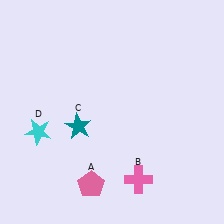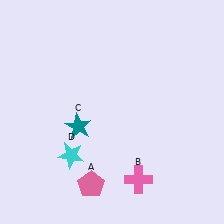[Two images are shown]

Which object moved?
The cyan star (D) moved right.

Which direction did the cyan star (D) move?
The cyan star (D) moved right.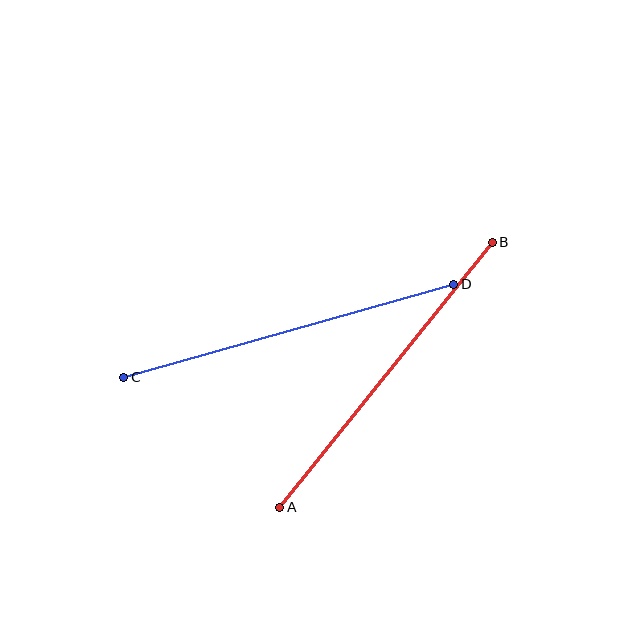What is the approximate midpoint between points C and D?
The midpoint is at approximately (289, 331) pixels.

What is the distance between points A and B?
The distance is approximately 340 pixels.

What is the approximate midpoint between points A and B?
The midpoint is at approximately (386, 375) pixels.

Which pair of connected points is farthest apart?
Points C and D are farthest apart.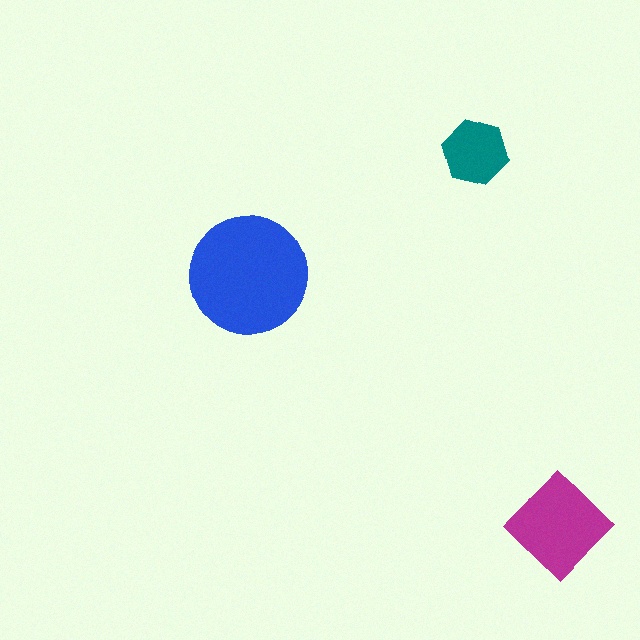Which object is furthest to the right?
The magenta diamond is rightmost.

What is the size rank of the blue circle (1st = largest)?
1st.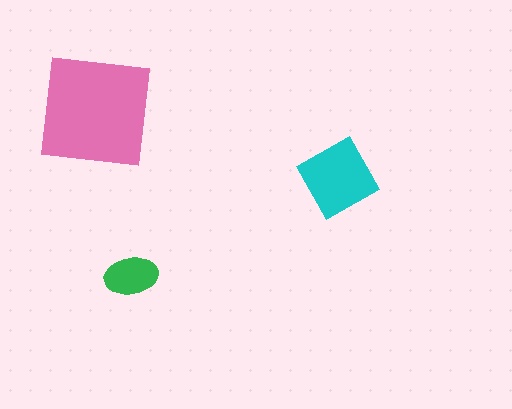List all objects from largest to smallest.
The pink square, the cyan diamond, the green ellipse.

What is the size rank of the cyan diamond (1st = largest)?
2nd.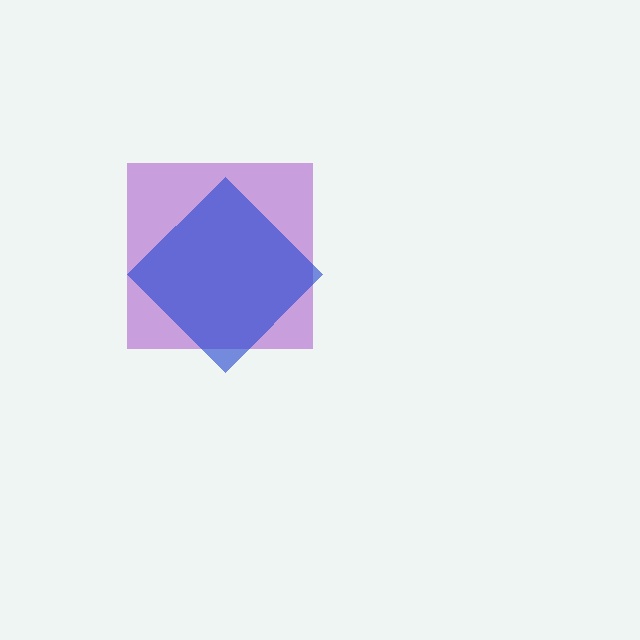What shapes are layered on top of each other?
The layered shapes are: a purple square, a blue diamond.